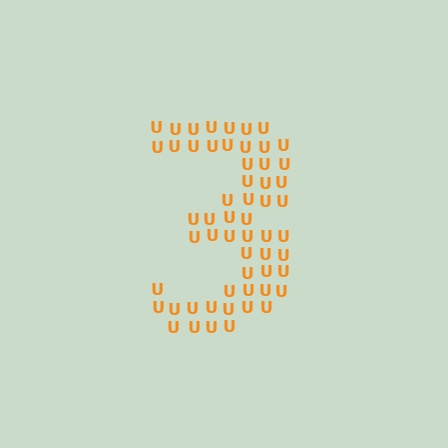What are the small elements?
The small elements are letter U's.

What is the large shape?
The large shape is the digit 3.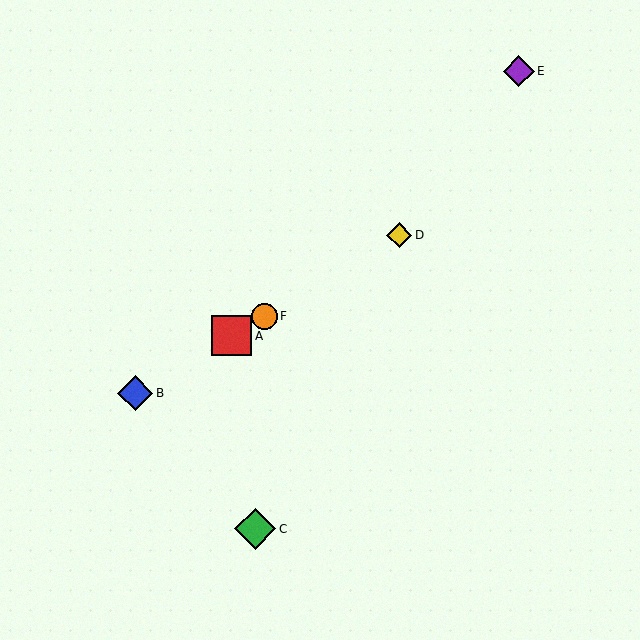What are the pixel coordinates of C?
Object C is at (255, 529).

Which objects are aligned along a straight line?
Objects A, B, D, F are aligned along a straight line.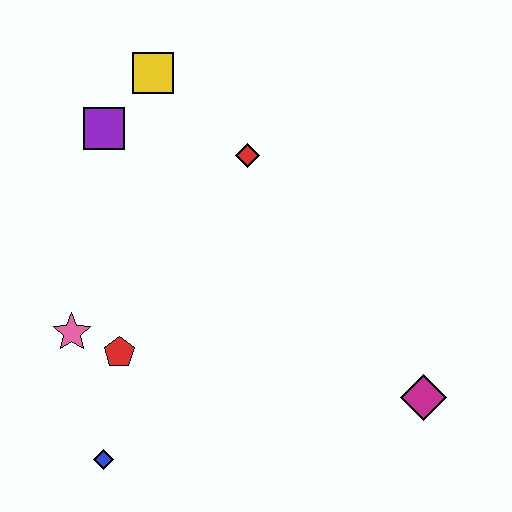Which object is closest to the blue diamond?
The red pentagon is closest to the blue diamond.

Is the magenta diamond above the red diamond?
No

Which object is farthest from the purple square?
The magenta diamond is farthest from the purple square.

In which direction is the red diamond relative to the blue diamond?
The red diamond is above the blue diamond.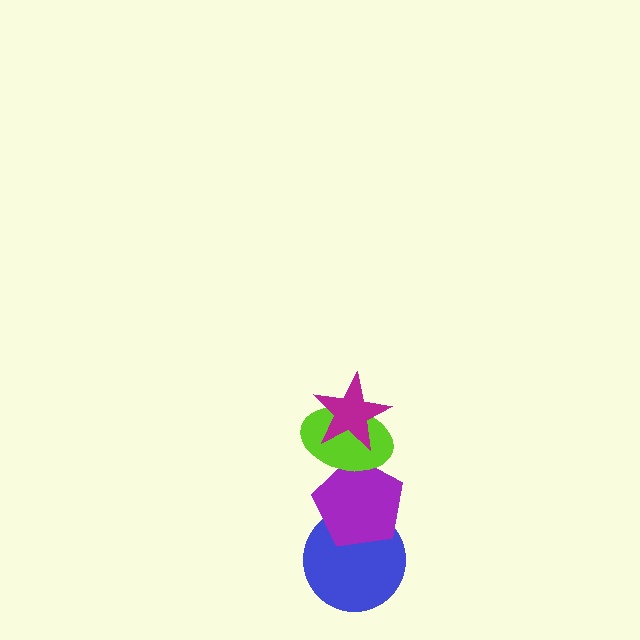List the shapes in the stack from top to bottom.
From top to bottom: the magenta star, the lime ellipse, the purple pentagon, the blue circle.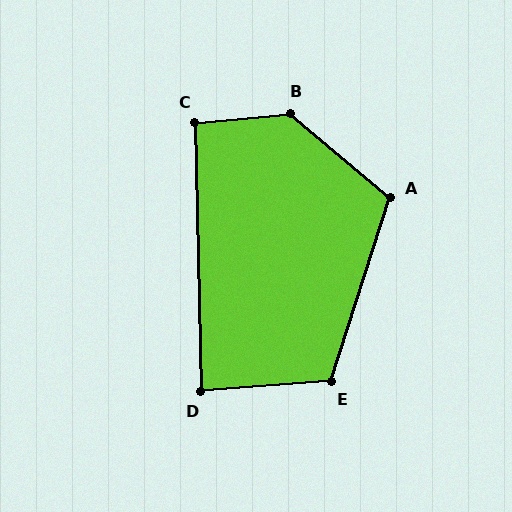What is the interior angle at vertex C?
Approximately 94 degrees (approximately right).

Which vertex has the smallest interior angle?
D, at approximately 87 degrees.